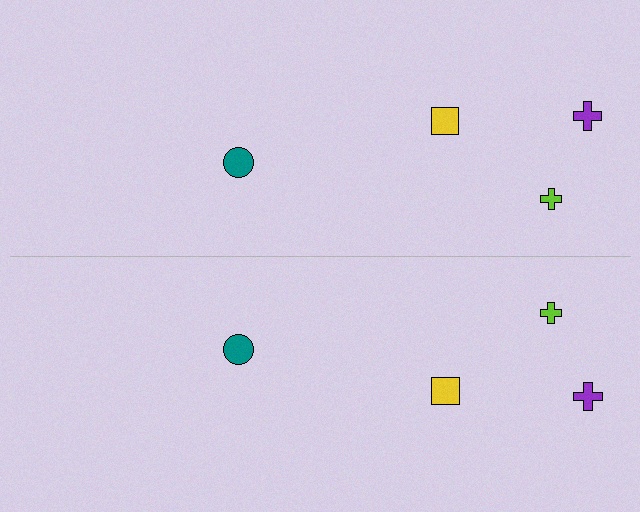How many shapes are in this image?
There are 8 shapes in this image.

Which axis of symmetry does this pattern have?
The pattern has a horizontal axis of symmetry running through the center of the image.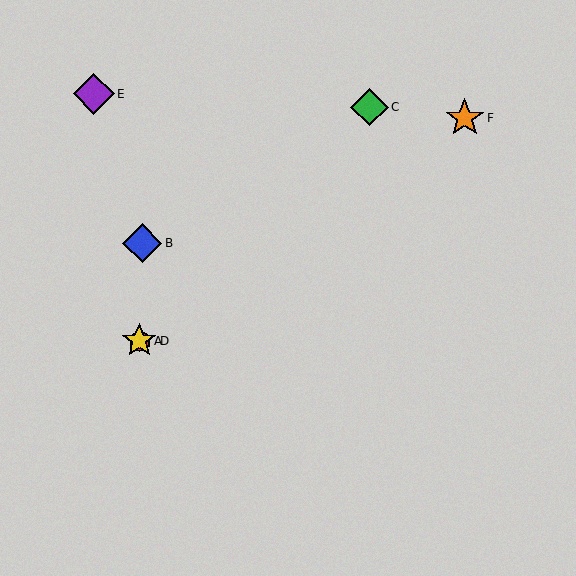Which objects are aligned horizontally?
Objects A, D are aligned horizontally.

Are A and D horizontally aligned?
Yes, both are at y≈341.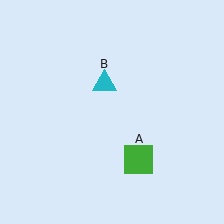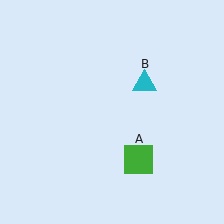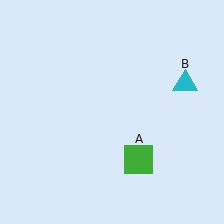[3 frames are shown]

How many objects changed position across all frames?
1 object changed position: cyan triangle (object B).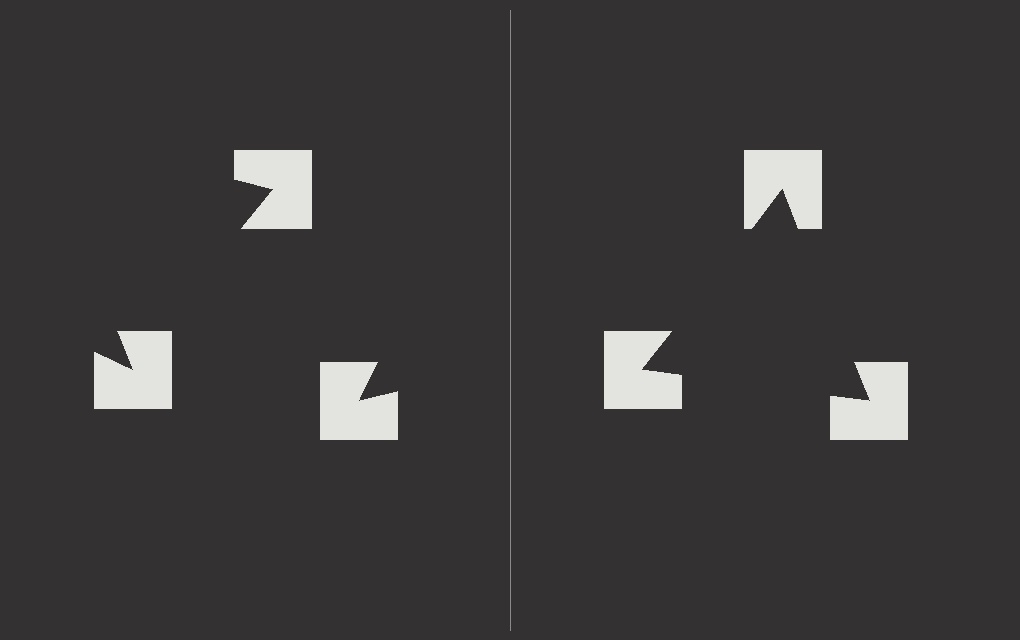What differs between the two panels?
The notched squares are positioned identically on both sides; only the wedge orientations differ. On the right they align to a triangle; on the left they are misaligned.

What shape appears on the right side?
An illusory triangle.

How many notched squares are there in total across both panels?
6 — 3 on each side.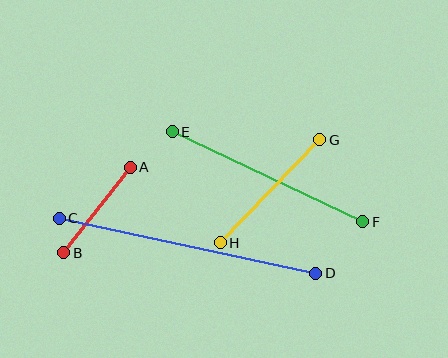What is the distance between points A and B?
The distance is approximately 108 pixels.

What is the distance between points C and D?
The distance is approximately 262 pixels.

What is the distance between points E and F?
The distance is approximately 211 pixels.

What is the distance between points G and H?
The distance is approximately 143 pixels.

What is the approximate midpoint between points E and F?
The midpoint is at approximately (267, 177) pixels.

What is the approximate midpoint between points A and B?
The midpoint is at approximately (97, 210) pixels.